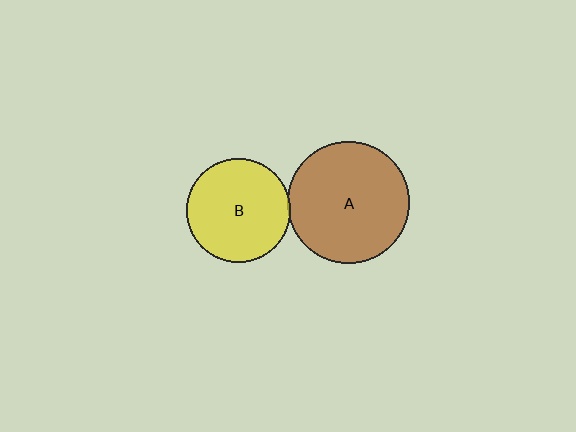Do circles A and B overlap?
Yes.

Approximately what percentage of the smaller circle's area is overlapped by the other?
Approximately 5%.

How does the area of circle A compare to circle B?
Approximately 1.4 times.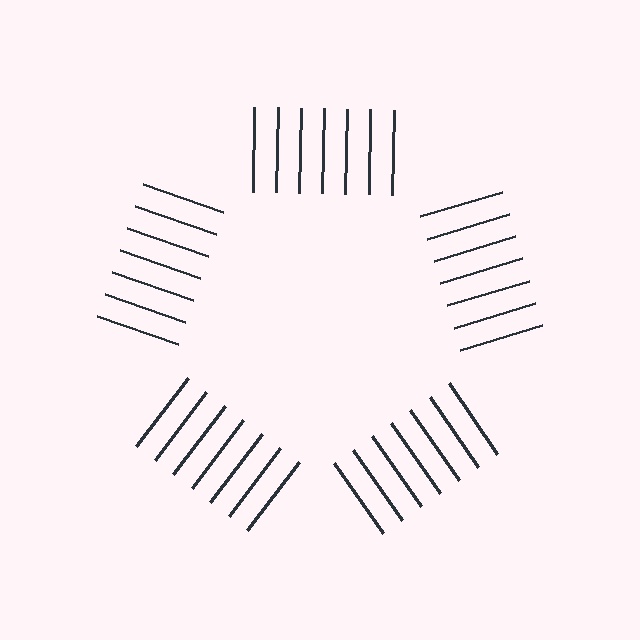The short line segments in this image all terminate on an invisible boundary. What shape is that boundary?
An illusory pentagon — the line segments terminate on its edges but no continuous stroke is drawn.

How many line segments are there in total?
35 — 7 along each of the 5 edges.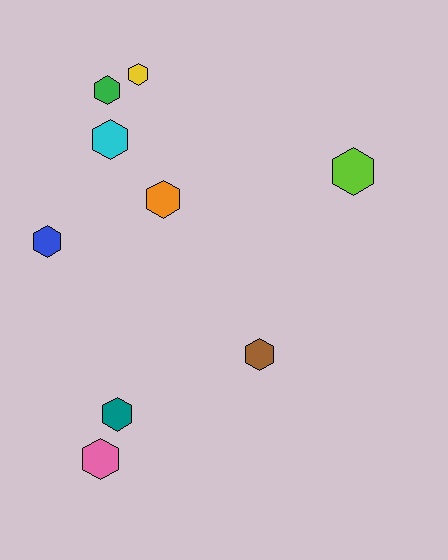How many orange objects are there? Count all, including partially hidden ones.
There is 1 orange object.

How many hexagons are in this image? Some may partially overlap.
There are 9 hexagons.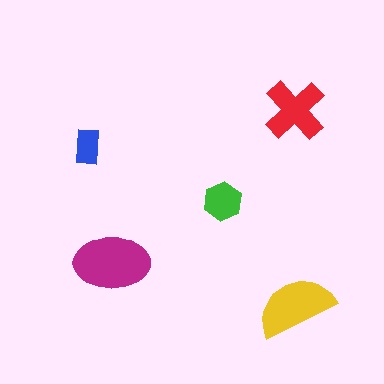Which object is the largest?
The magenta ellipse.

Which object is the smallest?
The blue rectangle.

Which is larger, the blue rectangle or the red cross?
The red cross.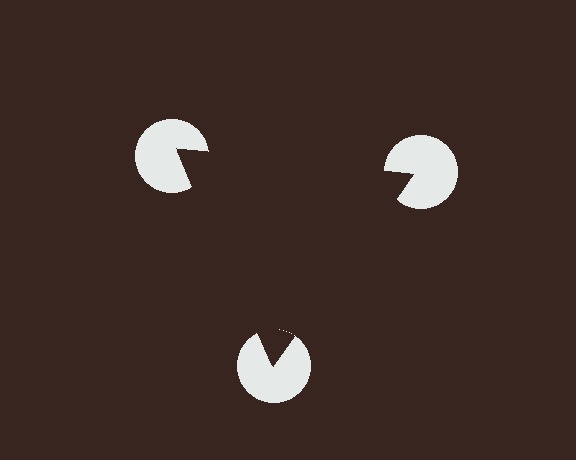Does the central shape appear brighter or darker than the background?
It typically appears slightly darker than the background, even though no actual brightness change is drawn.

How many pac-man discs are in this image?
There are 3 — one at each vertex of the illusory triangle.